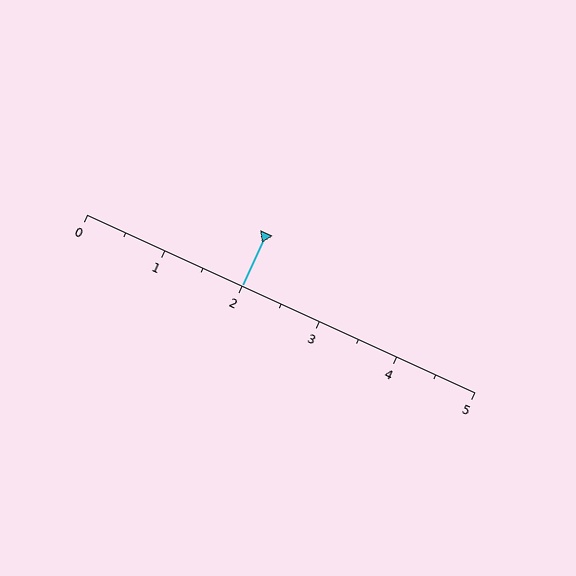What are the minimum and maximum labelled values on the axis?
The axis runs from 0 to 5.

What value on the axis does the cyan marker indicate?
The marker indicates approximately 2.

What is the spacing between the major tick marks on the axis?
The major ticks are spaced 1 apart.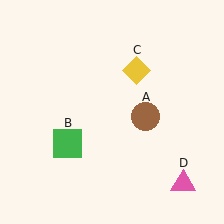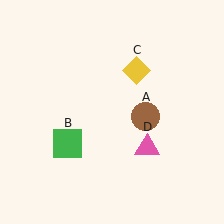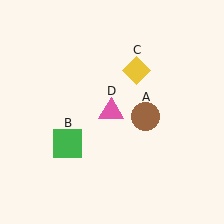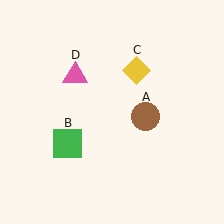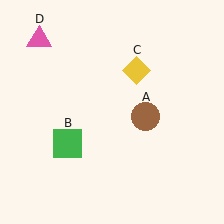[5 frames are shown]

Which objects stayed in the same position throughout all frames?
Brown circle (object A) and green square (object B) and yellow diamond (object C) remained stationary.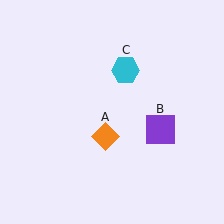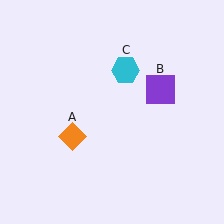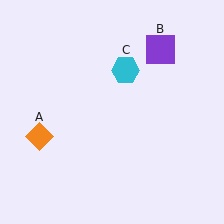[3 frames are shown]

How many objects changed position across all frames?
2 objects changed position: orange diamond (object A), purple square (object B).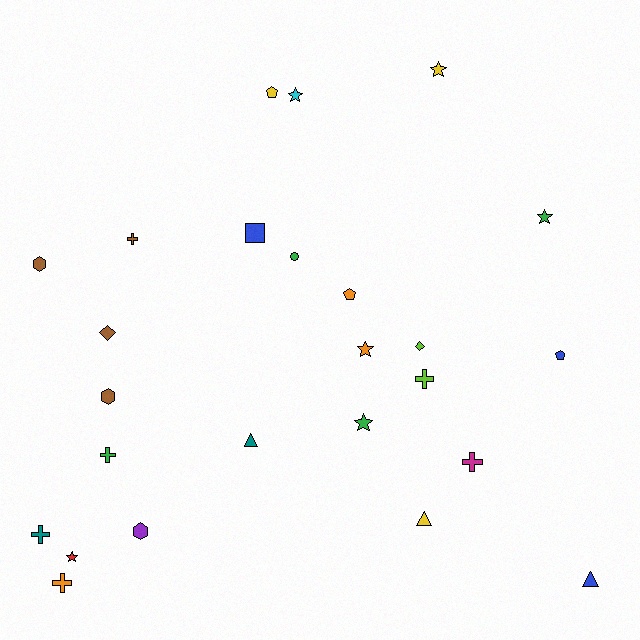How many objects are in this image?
There are 25 objects.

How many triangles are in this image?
There are 3 triangles.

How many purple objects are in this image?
There is 1 purple object.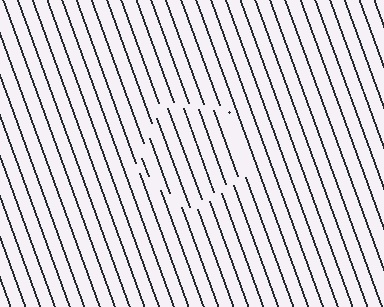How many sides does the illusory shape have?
5 sides — the line-ends trace a pentagon.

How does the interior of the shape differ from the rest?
The interior of the shape contains the same grating, shifted by half a period — the contour is defined by the phase discontinuity where line-ends from the inner and outer gratings abut.